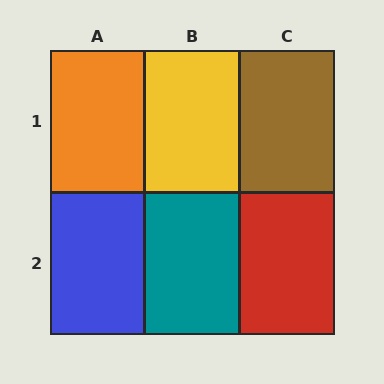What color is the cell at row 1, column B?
Yellow.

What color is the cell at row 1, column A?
Orange.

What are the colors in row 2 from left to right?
Blue, teal, red.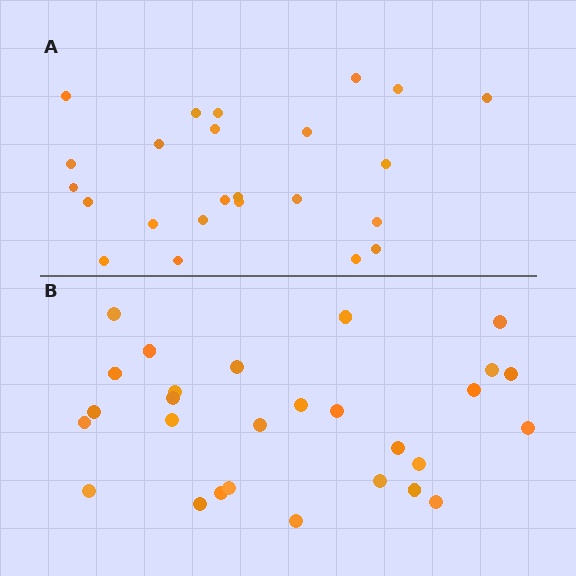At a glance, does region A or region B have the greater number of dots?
Region B (the bottom region) has more dots.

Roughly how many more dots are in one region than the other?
Region B has about 4 more dots than region A.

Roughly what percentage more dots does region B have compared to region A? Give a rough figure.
About 15% more.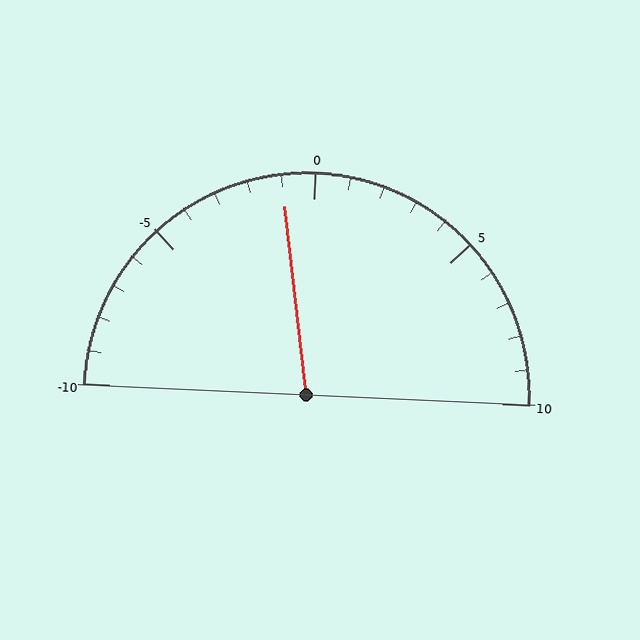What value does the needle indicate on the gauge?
The needle indicates approximately -1.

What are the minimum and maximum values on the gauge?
The gauge ranges from -10 to 10.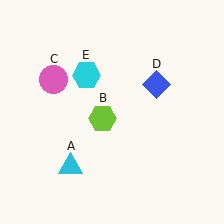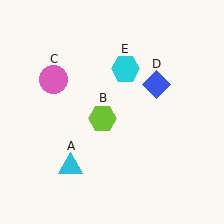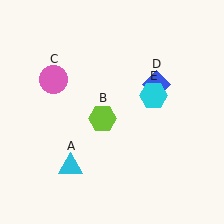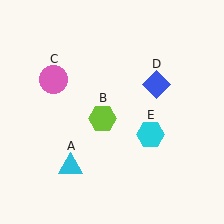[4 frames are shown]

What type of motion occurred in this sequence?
The cyan hexagon (object E) rotated clockwise around the center of the scene.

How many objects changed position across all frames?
1 object changed position: cyan hexagon (object E).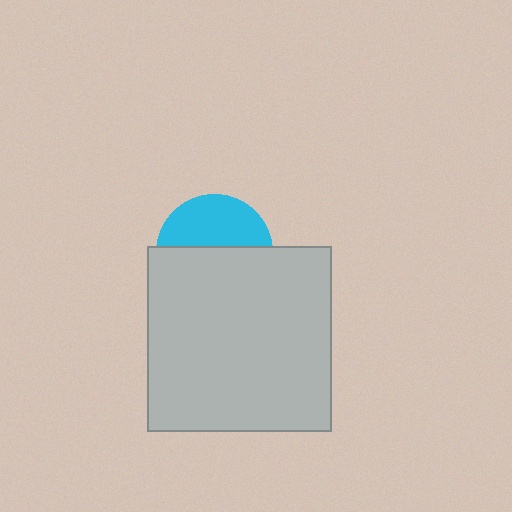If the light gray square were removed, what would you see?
You would see the complete cyan circle.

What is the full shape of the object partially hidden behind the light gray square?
The partially hidden object is a cyan circle.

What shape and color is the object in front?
The object in front is a light gray square.